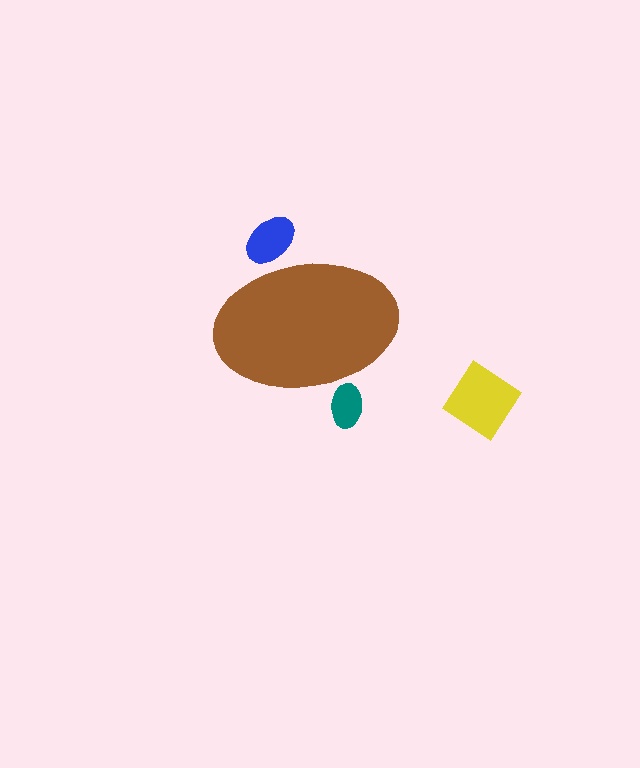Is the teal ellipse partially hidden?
Yes, the teal ellipse is partially hidden behind the brown ellipse.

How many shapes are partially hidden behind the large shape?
2 shapes are partially hidden.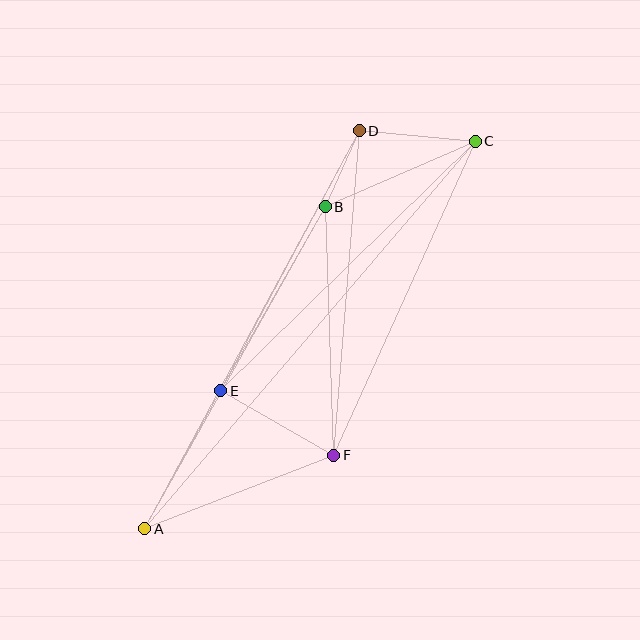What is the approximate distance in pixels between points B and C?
The distance between B and C is approximately 164 pixels.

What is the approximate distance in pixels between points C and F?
The distance between C and F is approximately 344 pixels.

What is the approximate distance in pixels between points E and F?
The distance between E and F is approximately 130 pixels.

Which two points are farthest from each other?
Points A and C are farthest from each other.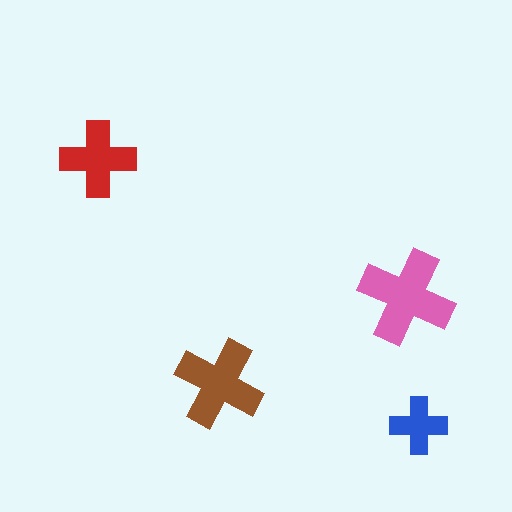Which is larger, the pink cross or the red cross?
The pink one.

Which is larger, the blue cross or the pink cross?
The pink one.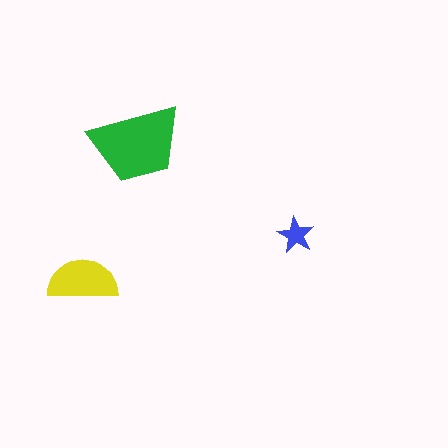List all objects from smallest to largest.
The blue star, the yellow semicircle, the green trapezoid.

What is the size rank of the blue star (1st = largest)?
3rd.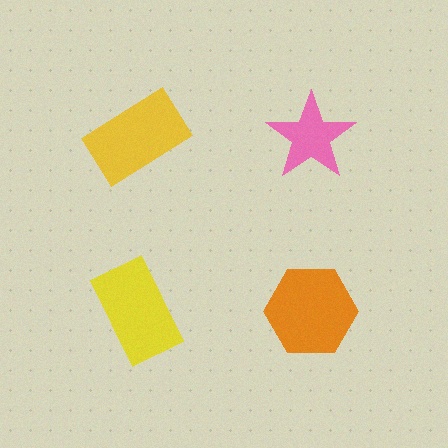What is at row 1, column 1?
A yellow rectangle.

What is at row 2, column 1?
A yellow rectangle.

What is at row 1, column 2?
A pink star.